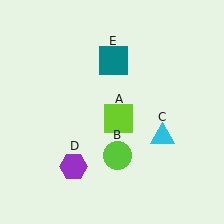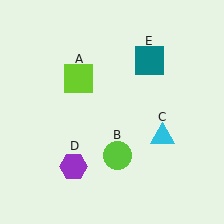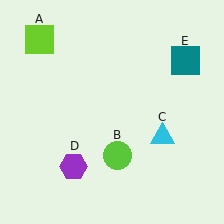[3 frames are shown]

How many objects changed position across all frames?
2 objects changed position: lime square (object A), teal square (object E).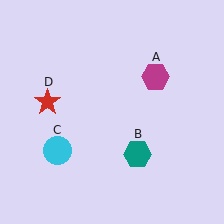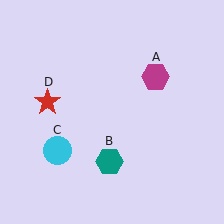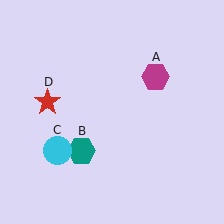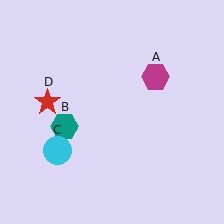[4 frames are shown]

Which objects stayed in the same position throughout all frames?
Magenta hexagon (object A) and cyan circle (object C) and red star (object D) remained stationary.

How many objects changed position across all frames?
1 object changed position: teal hexagon (object B).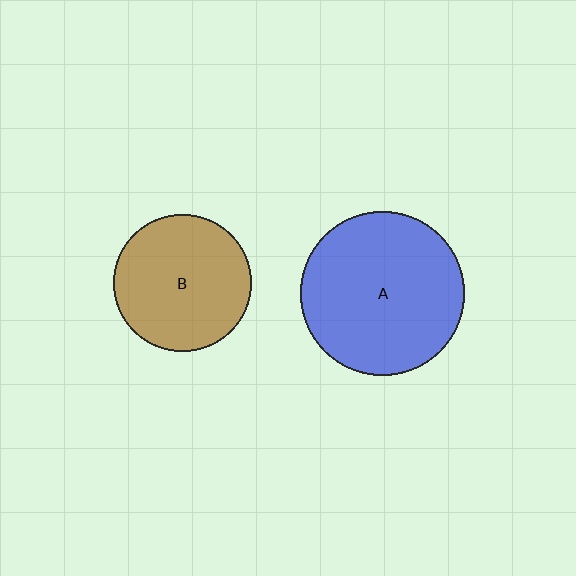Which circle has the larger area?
Circle A (blue).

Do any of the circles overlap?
No, none of the circles overlap.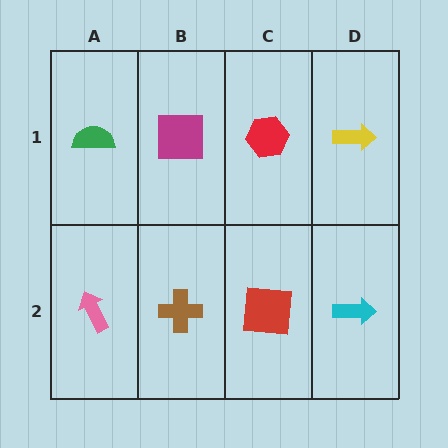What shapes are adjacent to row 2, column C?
A red hexagon (row 1, column C), a brown cross (row 2, column B), a cyan arrow (row 2, column D).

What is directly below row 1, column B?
A brown cross.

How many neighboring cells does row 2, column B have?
3.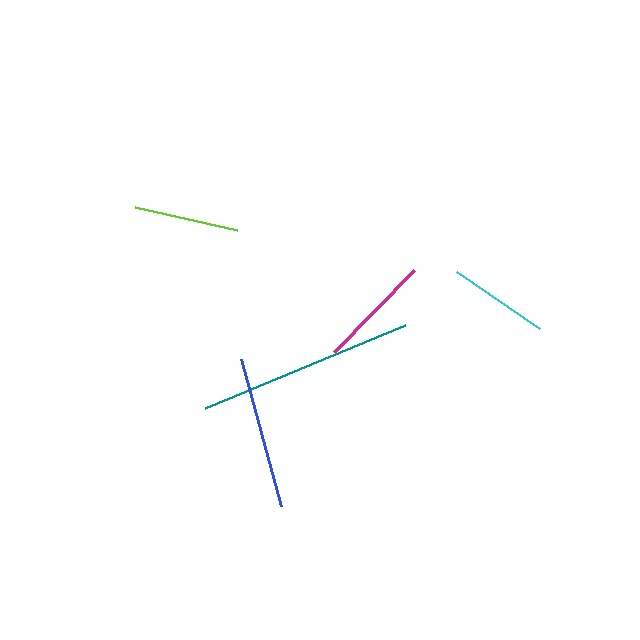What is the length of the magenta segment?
The magenta segment is approximately 115 pixels long.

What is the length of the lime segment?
The lime segment is approximately 104 pixels long.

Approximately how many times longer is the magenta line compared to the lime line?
The magenta line is approximately 1.1 times the length of the lime line.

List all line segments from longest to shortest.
From longest to shortest: teal, blue, magenta, lime, cyan.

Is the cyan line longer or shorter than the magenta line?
The magenta line is longer than the cyan line.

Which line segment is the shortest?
The cyan line is the shortest at approximately 101 pixels.